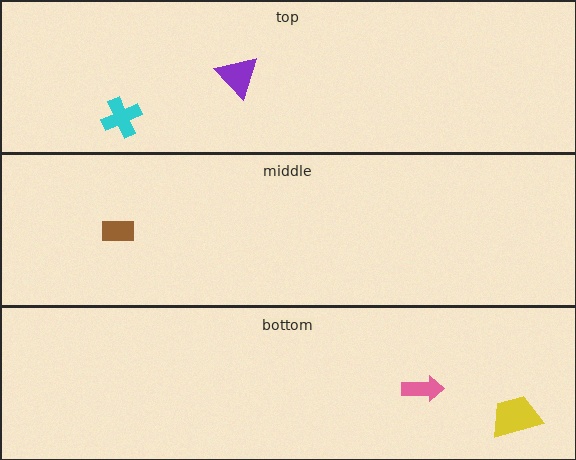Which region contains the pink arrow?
The bottom region.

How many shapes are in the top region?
2.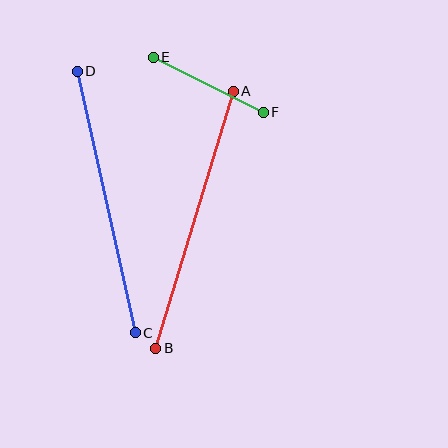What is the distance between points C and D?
The distance is approximately 268 pixels.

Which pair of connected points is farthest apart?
Points A and B are farthest apart.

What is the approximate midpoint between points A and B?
The midpoint is at approximately (194, 220) pixels.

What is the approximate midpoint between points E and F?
The midpoint is at approximately (208, 85) pixels.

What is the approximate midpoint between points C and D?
The midpoint is at approximately (106, 202) pixels.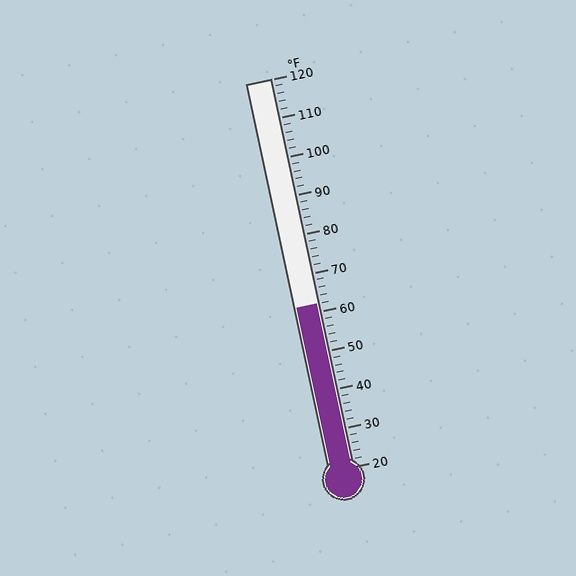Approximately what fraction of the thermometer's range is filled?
The thermometer is filled to approximately 40% of its range.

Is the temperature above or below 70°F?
The temperature is below 70°F.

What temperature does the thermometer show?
The thermometer shows approximately 62°F.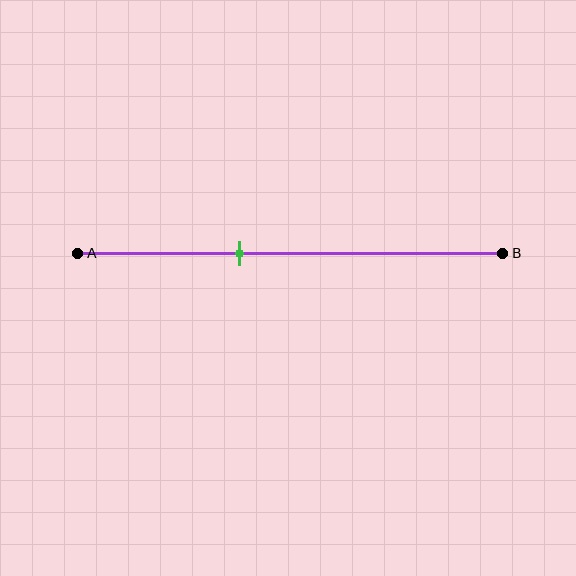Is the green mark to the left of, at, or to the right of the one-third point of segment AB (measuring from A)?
The green mark is to the right of the one-third point of segment AB.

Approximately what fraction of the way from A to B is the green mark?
The green mark is approximately 40% of the way from A to B.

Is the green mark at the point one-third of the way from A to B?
No, the mark is at about 40% from A, not at the 33% one-third point.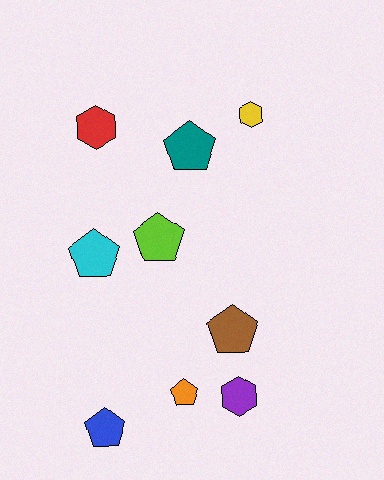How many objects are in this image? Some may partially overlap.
There are 9 objects.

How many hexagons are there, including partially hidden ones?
There are 3 hexagons.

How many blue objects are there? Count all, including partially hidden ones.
There is 1 blue object.